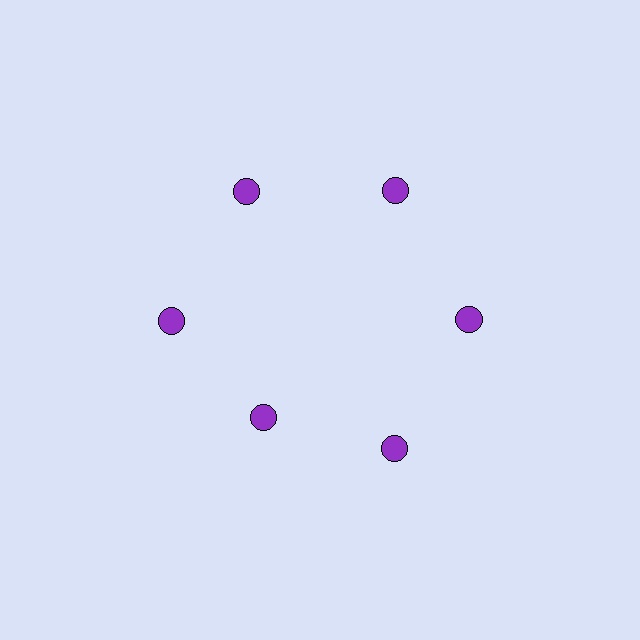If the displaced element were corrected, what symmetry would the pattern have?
It would have 6-fold rotational symmetry — the pattern would map onto itself every 60 degrees.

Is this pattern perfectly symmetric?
No. The 6 purple circles are arranged in a ring, but one element near the 7 o'clock position is pulled inward toward the center, breaking the 6-fold rotational symmetry.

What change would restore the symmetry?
The symmetry would be restored by moving it outward, back onto the ring so that all 6 circles sit at equal angles and equal distance from the center.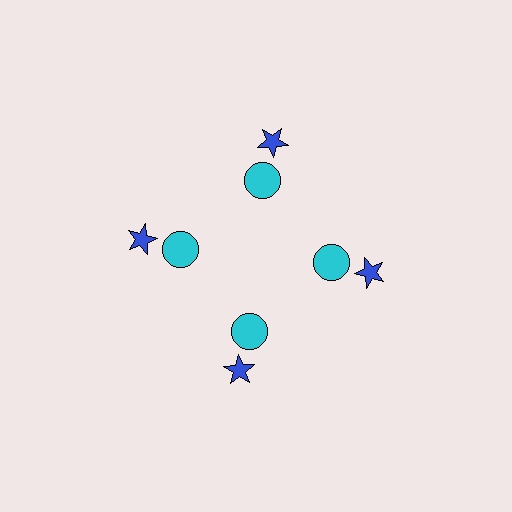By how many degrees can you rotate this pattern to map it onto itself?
The pattern maps onto itself every 90 degrees of rotation.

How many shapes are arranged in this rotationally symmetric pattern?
There are 8 shapes, arranged in 4 groups of 2.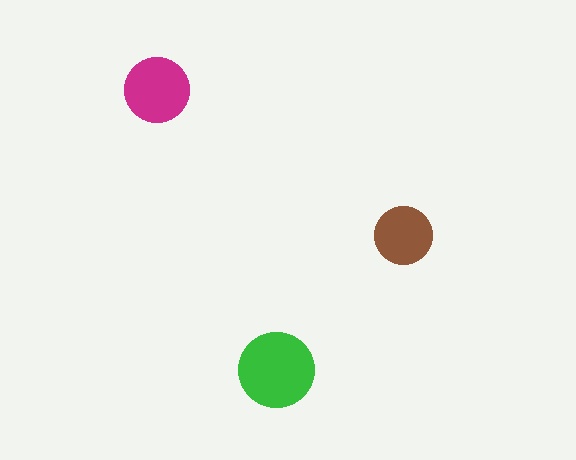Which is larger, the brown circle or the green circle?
The green one.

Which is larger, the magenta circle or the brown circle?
The magenta one.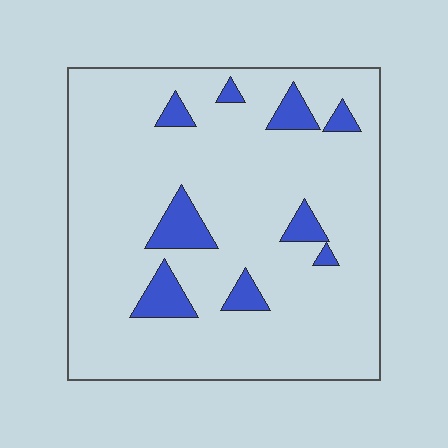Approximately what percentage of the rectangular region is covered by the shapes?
Approximately 10%.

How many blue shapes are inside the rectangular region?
9.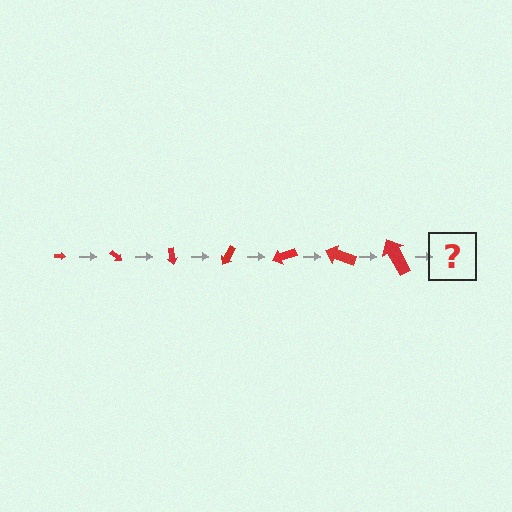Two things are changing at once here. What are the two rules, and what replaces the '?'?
The two rules are that the arrow grows larger each step and it rotates 40 degrees each step. The '?' should be an arrow, larger than the previous one and rotated 280 degrees from the start.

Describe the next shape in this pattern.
It should be an arrow, larger than the previous one and rotated 280 degrees from the start.